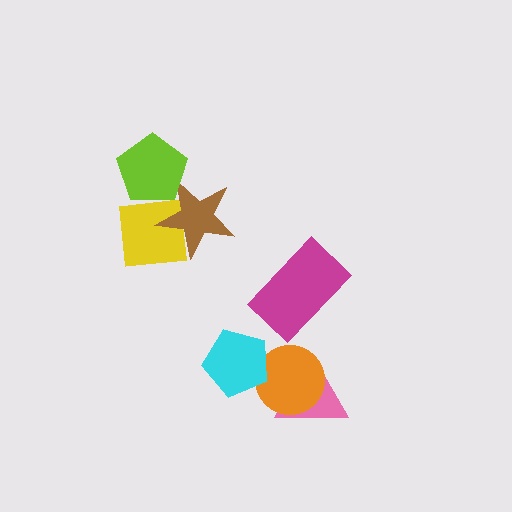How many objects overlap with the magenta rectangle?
0 objects overlap with the magenta rectangle.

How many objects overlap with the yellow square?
1 object overlaps with the yellow square.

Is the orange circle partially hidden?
Yes, it is partially covered by another shape.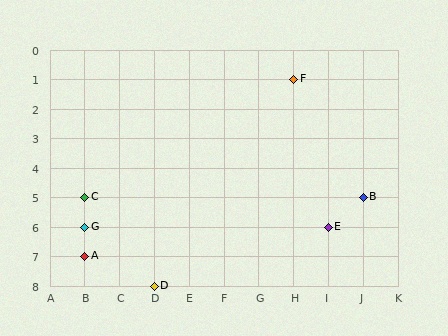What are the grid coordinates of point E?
Point E is at grid coordinates (I, 6).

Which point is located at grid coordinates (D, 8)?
Point D is at (D, 8).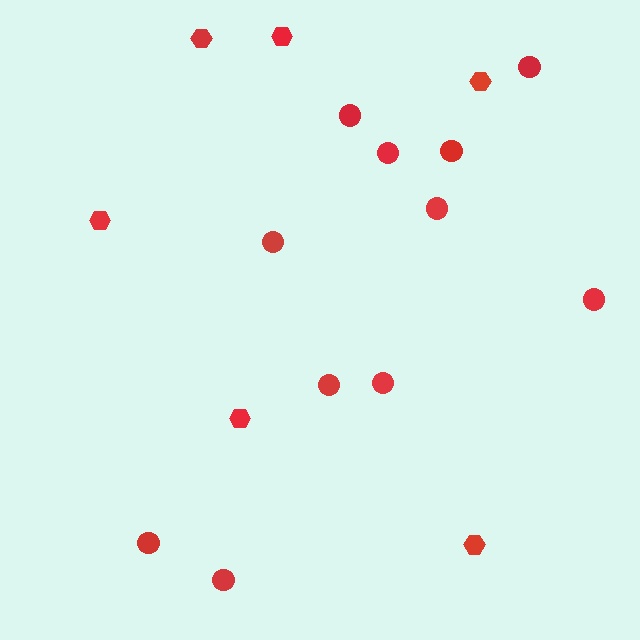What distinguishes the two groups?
There are 2 groups: one group of hexagons (6) and one group of circles (11).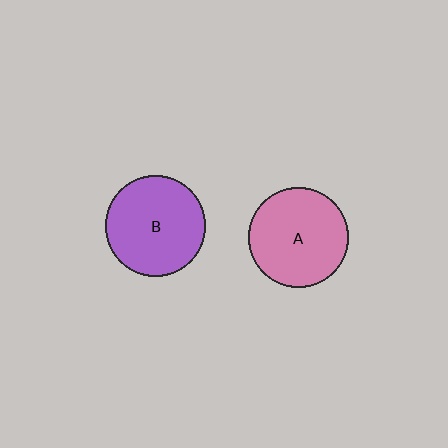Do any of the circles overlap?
No, none of the circles overlap.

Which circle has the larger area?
Circle B (purple).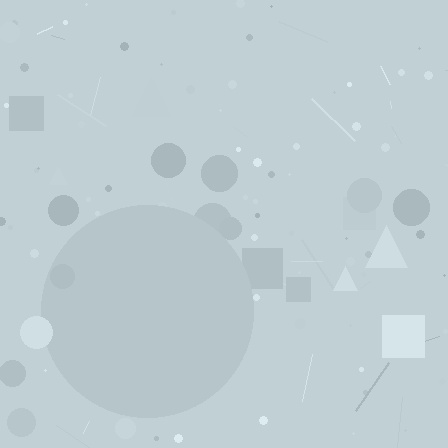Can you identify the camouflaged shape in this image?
The camouflaged shape is a circle.